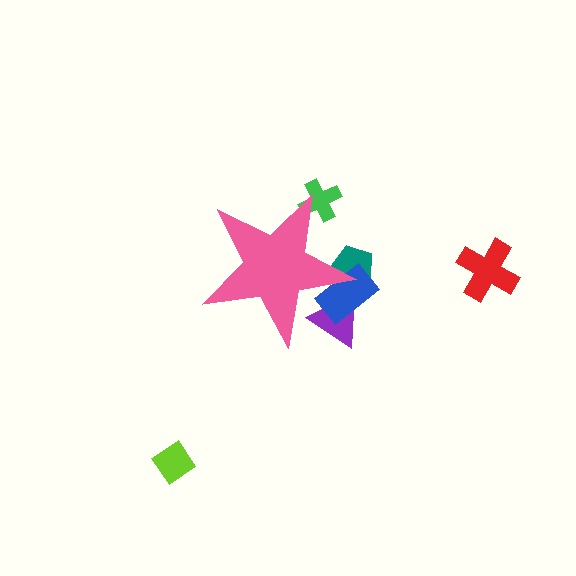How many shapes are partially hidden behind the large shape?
4 shapes are partially hidden.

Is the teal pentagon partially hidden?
Yes, the teal pentagon is partially hidden behind the pink star.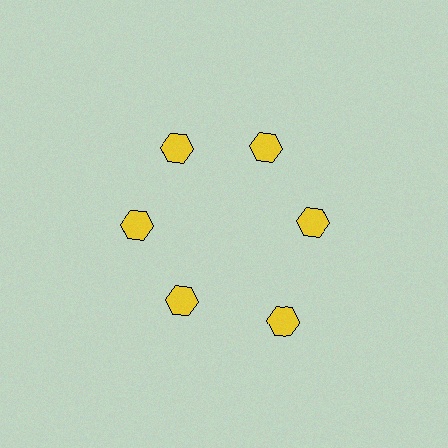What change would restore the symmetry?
The symmetry would be restored by moving it inward, back onto the ring so that all 6 hexagons sit at equal angles and equal distance from the center.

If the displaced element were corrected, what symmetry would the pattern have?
It would have 6-fold rotational symmetry — the pattern would map onto itself every 60 degrees.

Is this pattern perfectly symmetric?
No. The 6 yellow hexagons are arranged in a ring, but one element near the 5 o'clock position is pushed outward from the center, breaking the 6-fold rotational symmetry.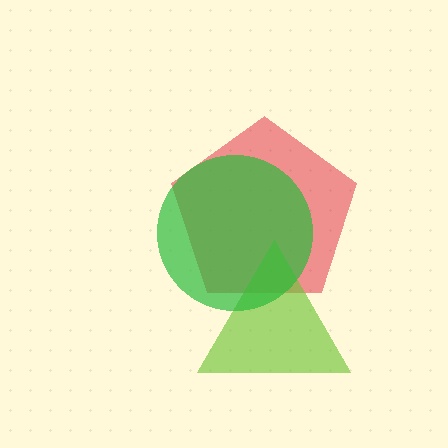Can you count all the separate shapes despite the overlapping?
Yes, there are 3 separate shapes.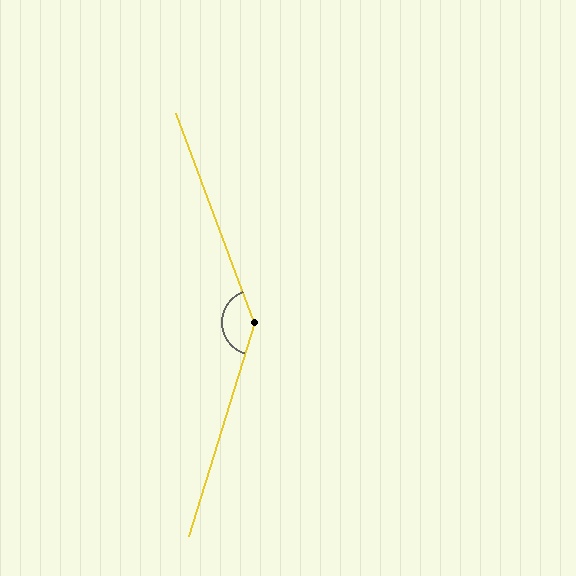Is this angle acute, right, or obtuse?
It is obtuse.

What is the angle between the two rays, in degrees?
Approximately 142 degrees.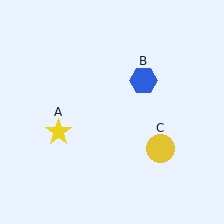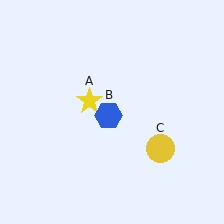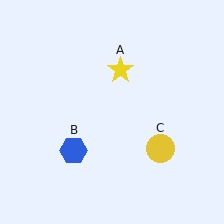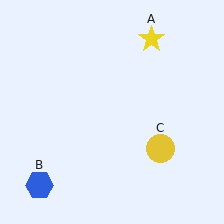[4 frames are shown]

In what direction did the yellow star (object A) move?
The yellow star (object A) moved up and to the right.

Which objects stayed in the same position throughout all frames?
Yellow circle (object C) remained stationary.